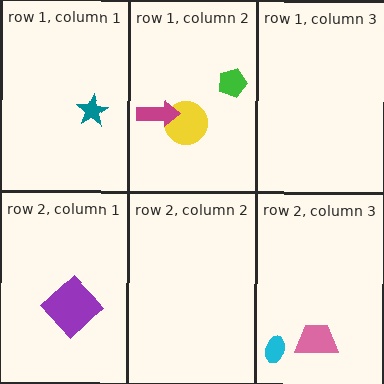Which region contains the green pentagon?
The row 1, column 2 region.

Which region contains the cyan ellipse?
The row 2, column 3 region.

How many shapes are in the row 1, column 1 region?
1.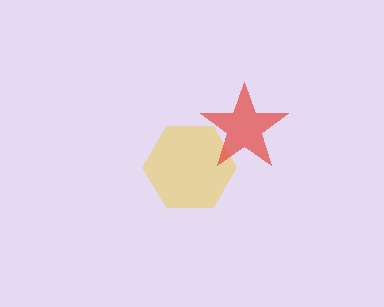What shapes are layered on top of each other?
The layered shapes are: a yellow hexagon, a red star.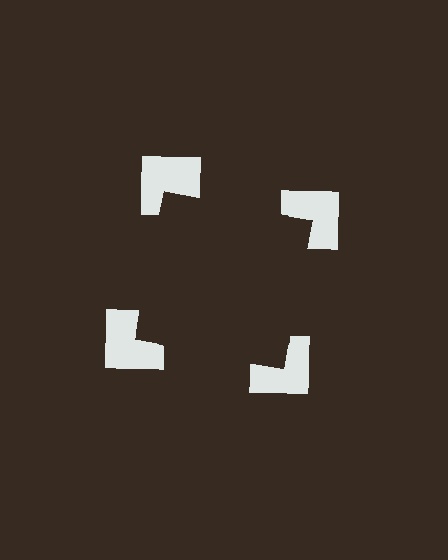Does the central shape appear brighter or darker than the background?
It typically appears slightly darker than the background, even though no actual brightness change is drawn.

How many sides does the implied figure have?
4 sides.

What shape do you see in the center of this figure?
An illusory square — its edges are inferred from the aligned wedge cuts in the notched squares, not physically drawn.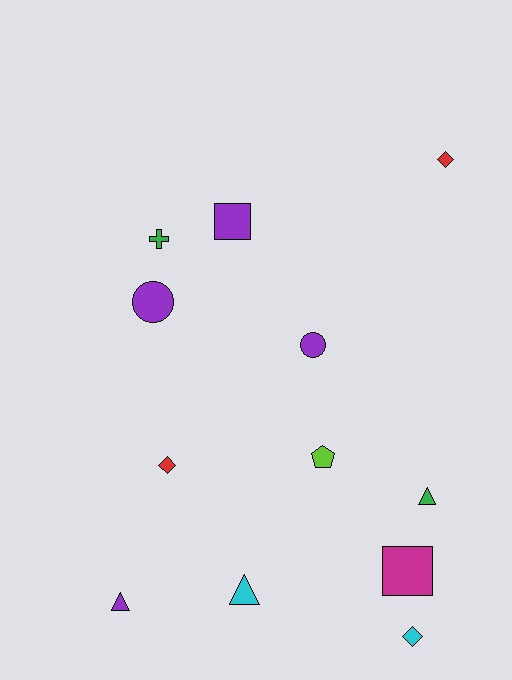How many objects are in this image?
There are 12 objects.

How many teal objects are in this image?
There are no teal objects.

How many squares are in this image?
There are 2 squares.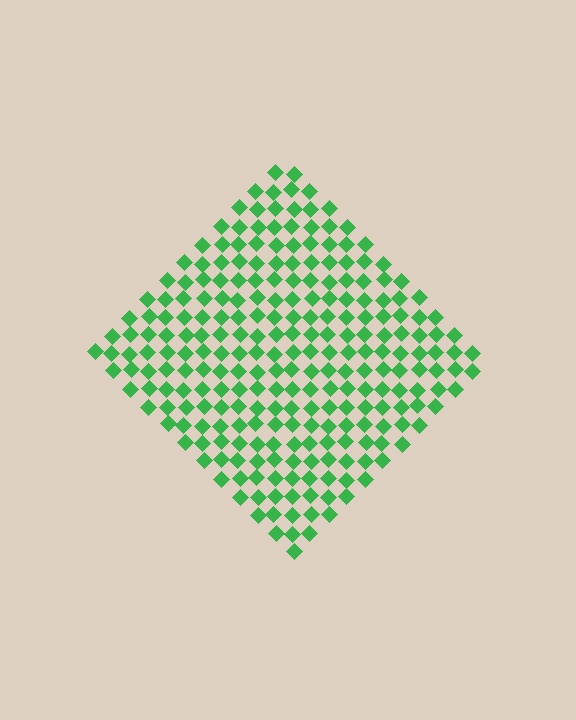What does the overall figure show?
The overall figure shows a diamond.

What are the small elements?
The small elements are diamonds.